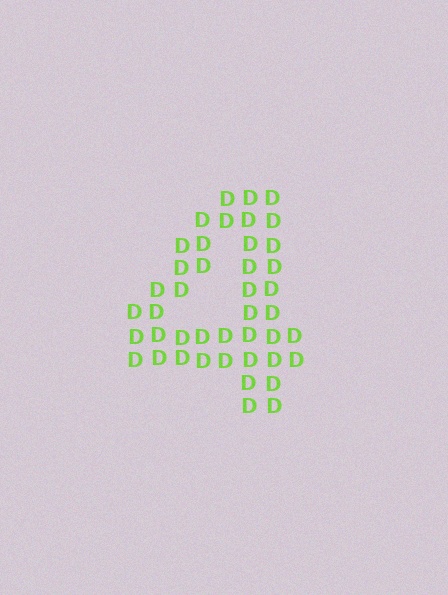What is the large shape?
The large shape is the digit 4.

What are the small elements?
The small elements are letter D's.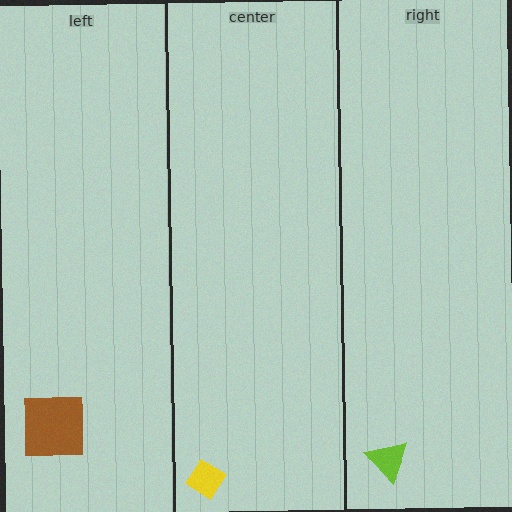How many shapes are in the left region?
1.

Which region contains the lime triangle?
The right region.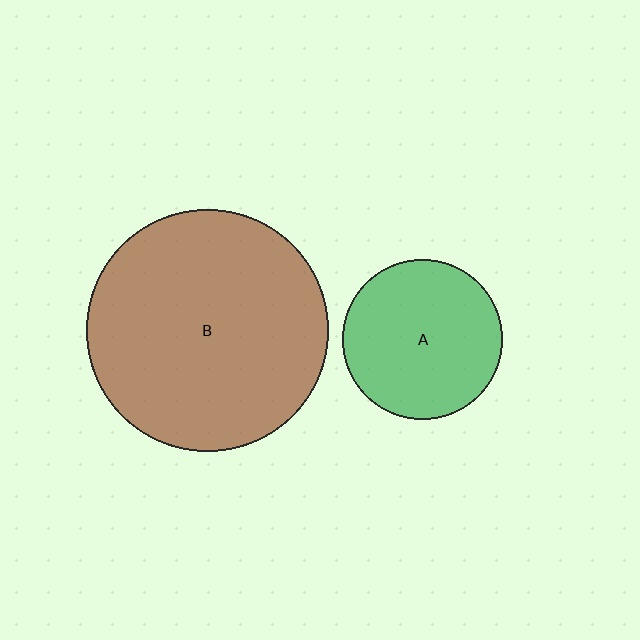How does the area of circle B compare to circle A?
Approximately 2.3 times.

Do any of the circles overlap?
No, none of the circles overlap.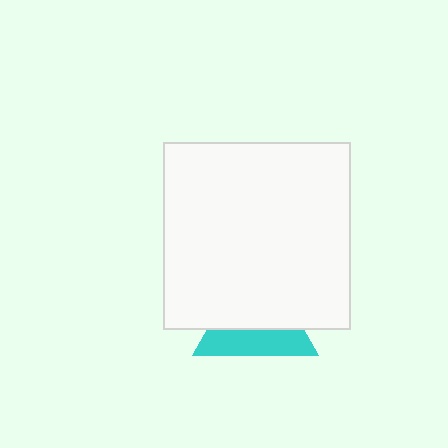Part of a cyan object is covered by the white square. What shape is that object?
It is a triangle.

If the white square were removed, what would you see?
You would see the complete cyan triangle.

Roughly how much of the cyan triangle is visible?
A small part of it is visible (roughly 41%).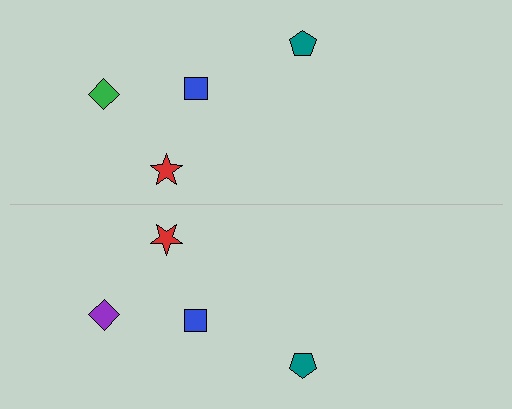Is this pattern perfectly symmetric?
No, the pattern is not perfectly symmetric. The purple diamond on the bottom side breaks the symmetry — its mirror counterpart is green.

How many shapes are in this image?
There are 8 shapes in this image.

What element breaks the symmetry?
The purple diamond on the bottom side breaks the symmetry — its mirror counterpart is green.